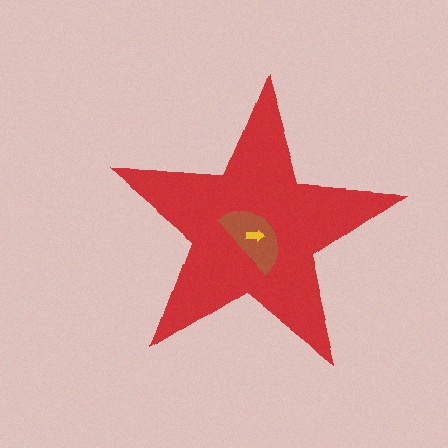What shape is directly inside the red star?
The brown semicircle.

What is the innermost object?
The yellow arrow.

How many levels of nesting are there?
3.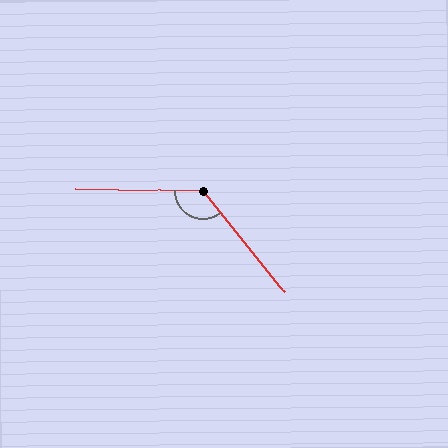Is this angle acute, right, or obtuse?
It is obtuse.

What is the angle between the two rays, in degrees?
Approximately 130 degrees.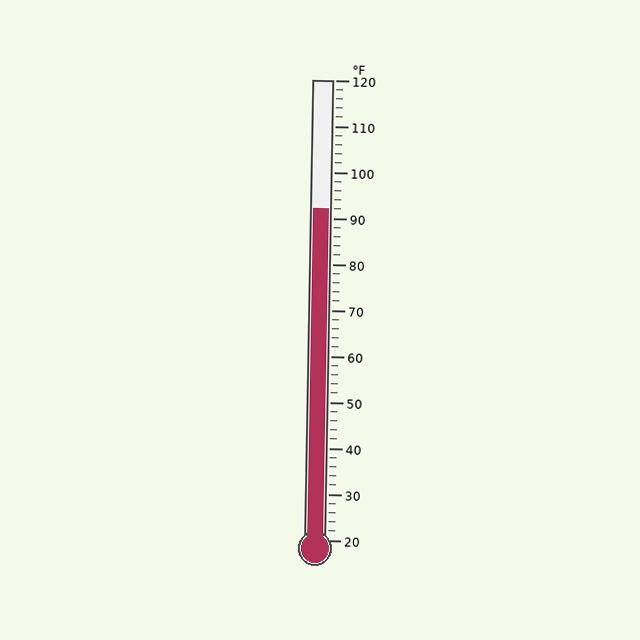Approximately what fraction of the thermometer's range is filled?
The thermometer is filled to approximately 70% of its range.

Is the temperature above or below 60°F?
The temperature is above 60°F.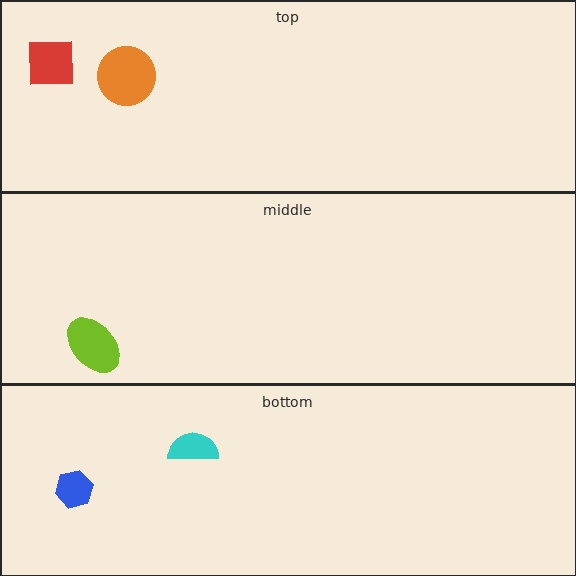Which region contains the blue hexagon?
The bottom region.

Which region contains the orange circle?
The top region.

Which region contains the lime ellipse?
The middle region.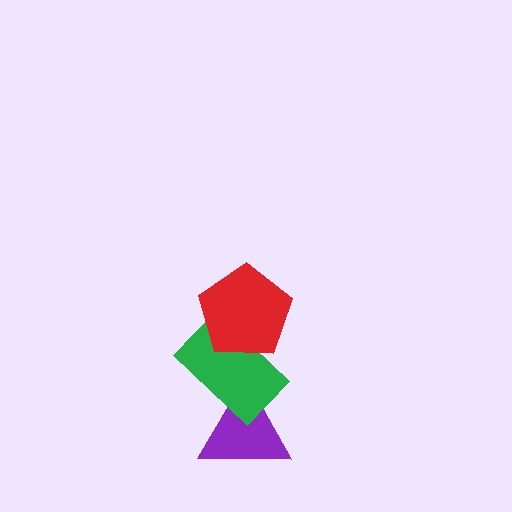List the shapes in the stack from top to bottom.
From top to bottom: the red pentagon, the green rectangle, the purple triangle.